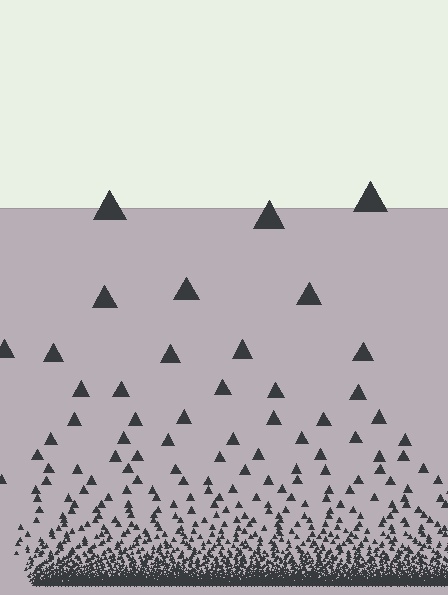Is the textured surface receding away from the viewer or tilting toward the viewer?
The surface appears to tilt toward the viewer. Texture elements get larger and sparser toward the top.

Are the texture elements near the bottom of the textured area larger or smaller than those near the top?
Smaller. The gradient is inverted — elements near the bottom are smaller and denser.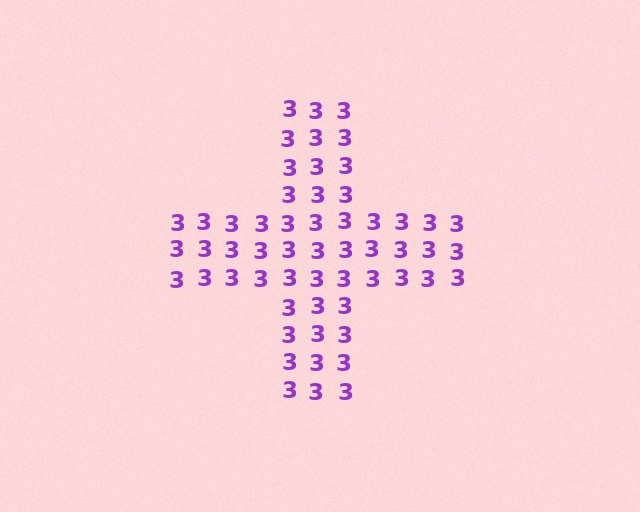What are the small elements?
The small elements are digit 3's.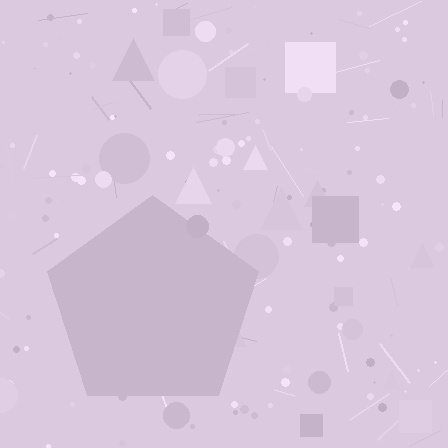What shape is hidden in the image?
A pentagon is hidden in the image.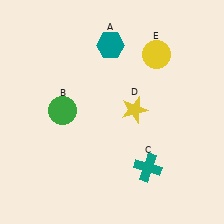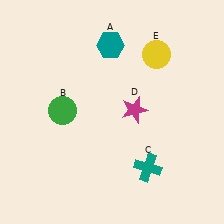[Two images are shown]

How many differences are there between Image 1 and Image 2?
There is 1 difference between the two images.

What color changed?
The star (D) changed from yellow in Image 1 to magenta in Image 2.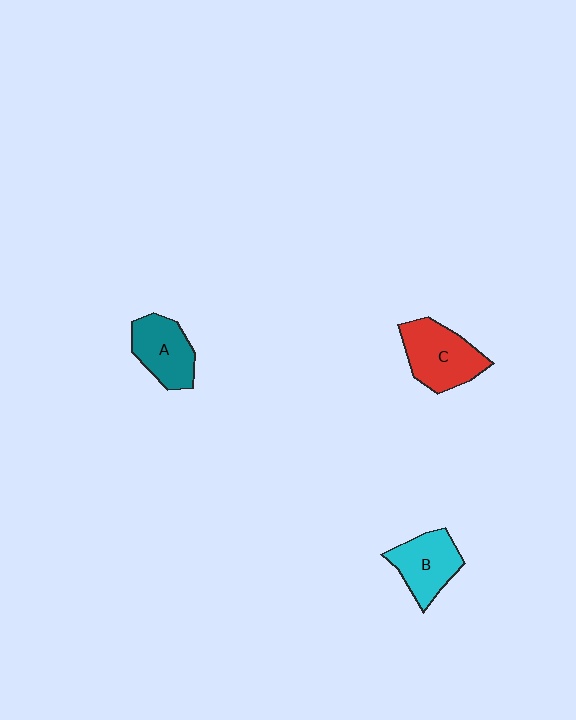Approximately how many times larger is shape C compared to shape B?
Approximately 1.2 times.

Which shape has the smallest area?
Shape A (teal).